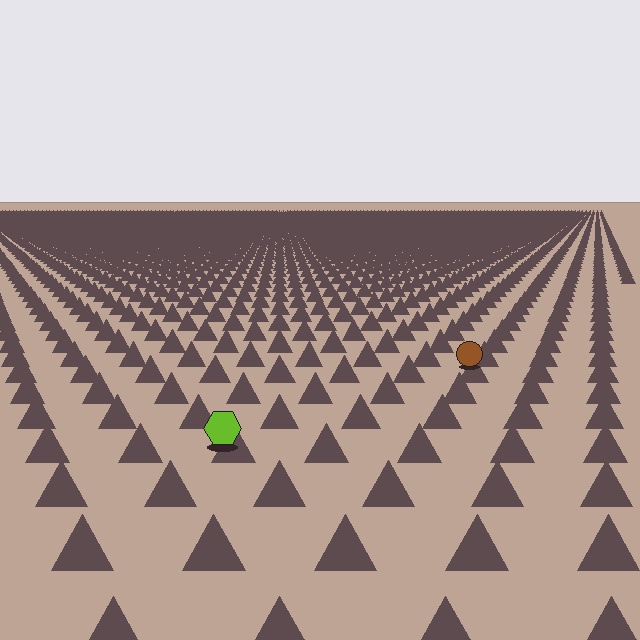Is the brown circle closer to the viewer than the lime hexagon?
No. The lime hexagon is closer — you can tell from the texture gradient: the ground texture is coarser near it.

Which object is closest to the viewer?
The lime hexagon is closest. The texture marks near it are larger and more spread out.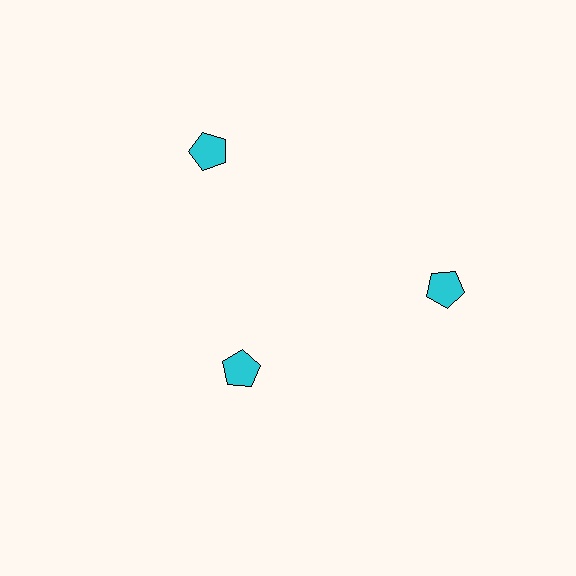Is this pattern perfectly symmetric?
No. The 3 cyan pentagons are arranged in a ring, but one element near the 7 o'clock position is pulled inward toward the center, breaking the 3-fold rotational symmetry.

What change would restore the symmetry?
The symmetry would be restored by moving it outward, back onto the ring so that all 3 pentagons sit at equal angles and equal distance from the center.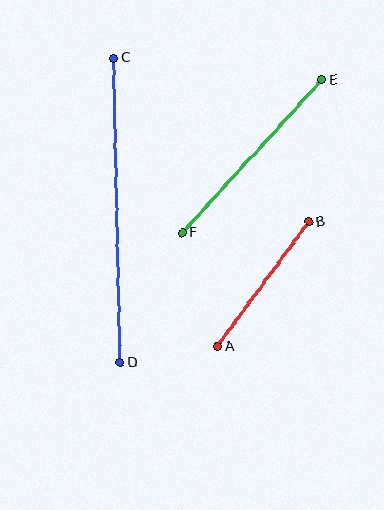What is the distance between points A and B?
The distance is approximately 155 pixels.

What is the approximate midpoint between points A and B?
The midpoint is at approximately (263, 284) pixels.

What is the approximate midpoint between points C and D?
The midpoint is at approximately (117, 210) pixels.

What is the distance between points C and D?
The distance is approximately 305 pixels.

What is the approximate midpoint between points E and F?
The midpoint is at approximately (252, 156) pixels.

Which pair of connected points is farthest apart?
Points C and D are farthest apart.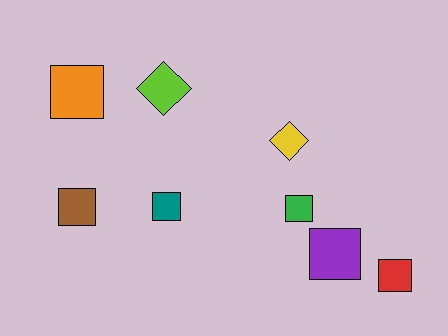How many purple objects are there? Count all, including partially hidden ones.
There is 1 purple object.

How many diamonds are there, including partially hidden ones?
There are 2 diamonds.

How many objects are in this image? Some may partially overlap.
There are 8 objects.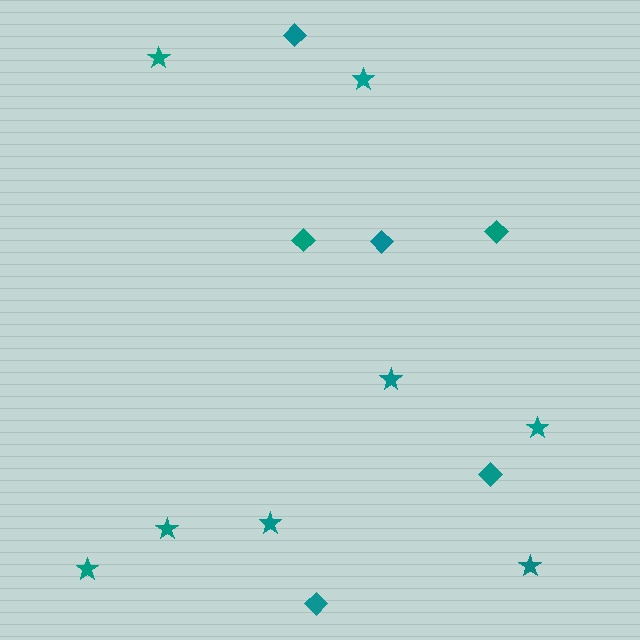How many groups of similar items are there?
There are 2 groups: one group of diamonds (6) and one group of stars (8).